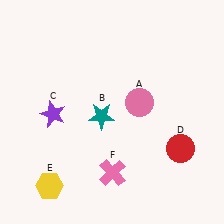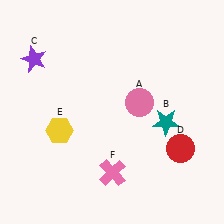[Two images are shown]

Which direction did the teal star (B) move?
The teal star (B) moved right.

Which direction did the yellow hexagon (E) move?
The yellow hexagon (E) moved up.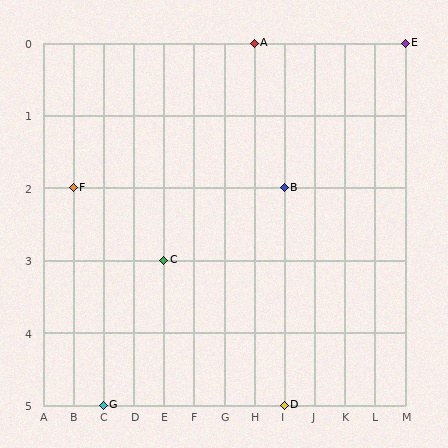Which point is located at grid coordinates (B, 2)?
Point F is at (B, 2).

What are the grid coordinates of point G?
Point G is at grid coordinates (C, 5).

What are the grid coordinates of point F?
Point F is at grid coordinates (B, 2).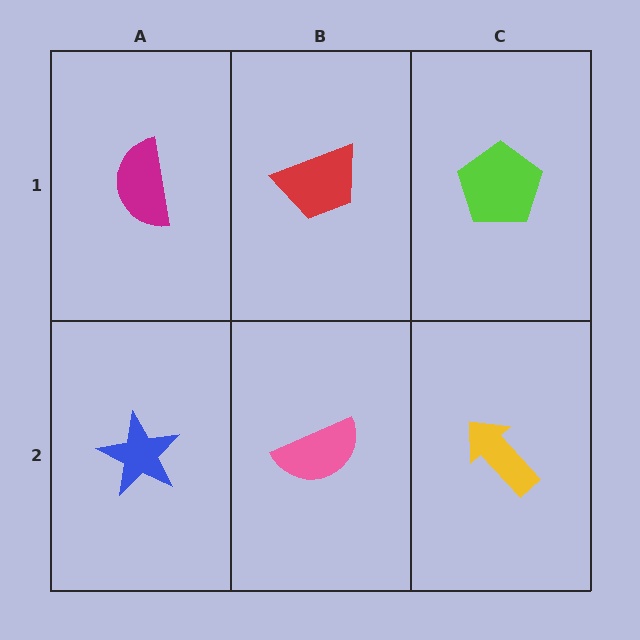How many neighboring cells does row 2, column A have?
2.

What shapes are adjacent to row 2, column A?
A magenta semicircle (row 1, column A), a pink semicircle (row 2, column B).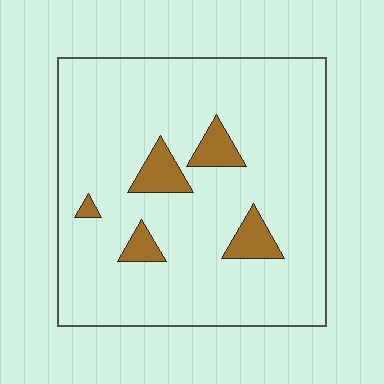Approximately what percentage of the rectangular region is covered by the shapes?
Approximately 10%.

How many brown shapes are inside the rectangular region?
5.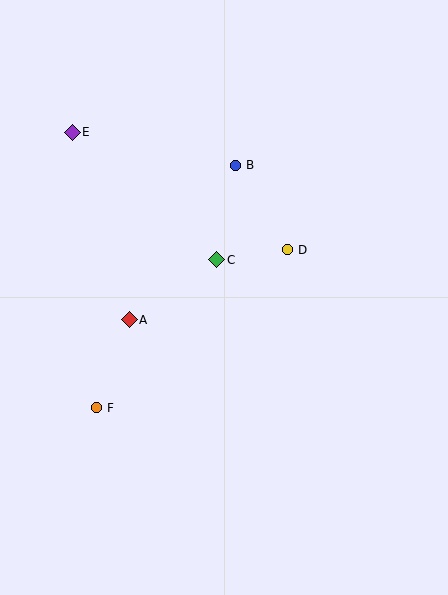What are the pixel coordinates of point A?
Point A is at (129, 320).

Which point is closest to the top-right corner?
Point B is closest to the top-right corner.